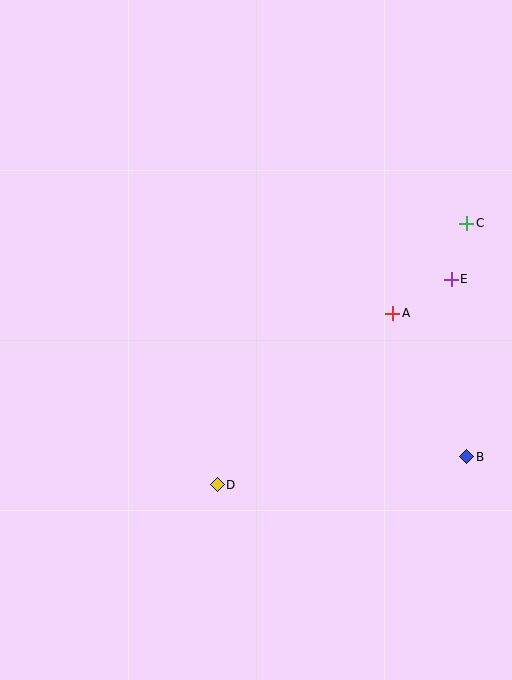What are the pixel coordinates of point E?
Point E is at (451, 279).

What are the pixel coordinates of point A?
Point A is at (393, 313).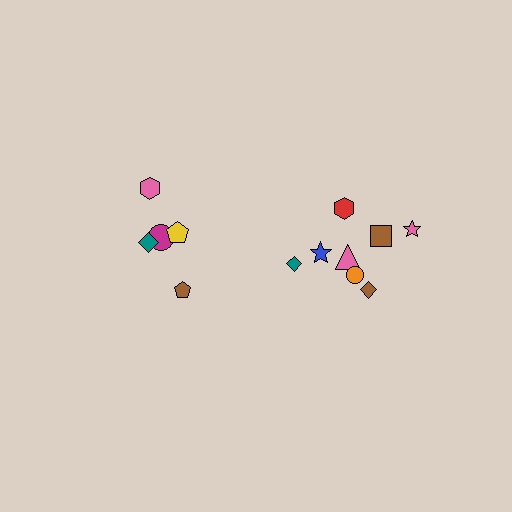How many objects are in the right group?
There are 8 objects.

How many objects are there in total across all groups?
There are 13 objects.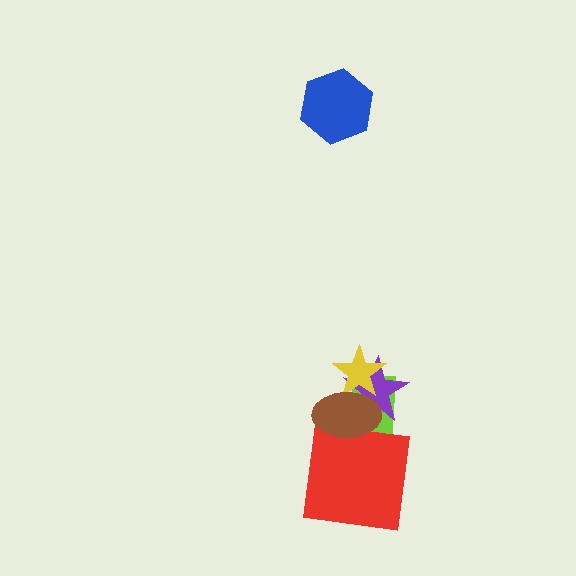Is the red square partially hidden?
Yes, it is partially covered by another shape.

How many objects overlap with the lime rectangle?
4 objects overlap with the lime rectangle.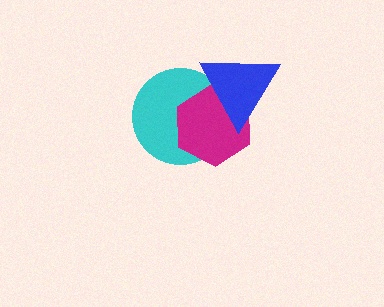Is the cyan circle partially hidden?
Yes, it is partially covered by another shape.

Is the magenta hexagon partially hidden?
Yes, it is partially covered by another shape.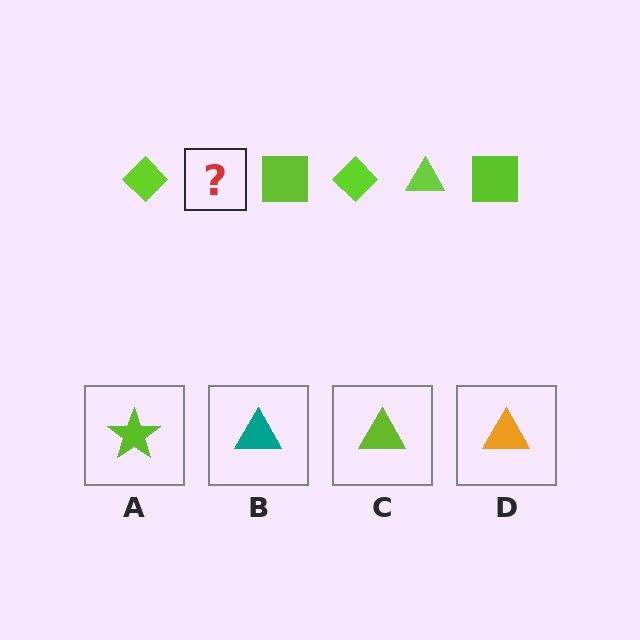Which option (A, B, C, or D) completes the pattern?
C.